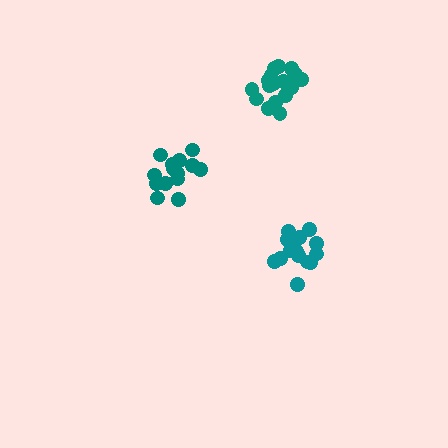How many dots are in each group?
Group 1: 14 dots, Group 2: 15 dots, Group 3: 17 dots (46 total).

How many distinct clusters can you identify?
There are 3 distinct clusters.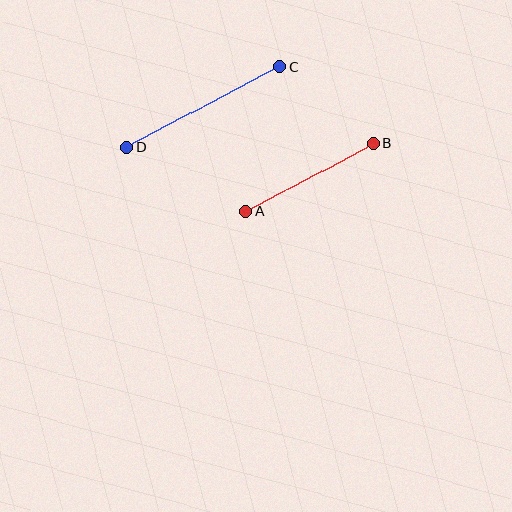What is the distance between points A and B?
The distance is approximately 144 pixels.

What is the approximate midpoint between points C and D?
The midpoint is at approximately (203, 107) pixels.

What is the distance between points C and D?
The distance is approximately 173 pixels.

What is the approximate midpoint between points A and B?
The midpoint is at approximately (310, 177) pixels.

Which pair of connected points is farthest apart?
Points C and D are farthest apart.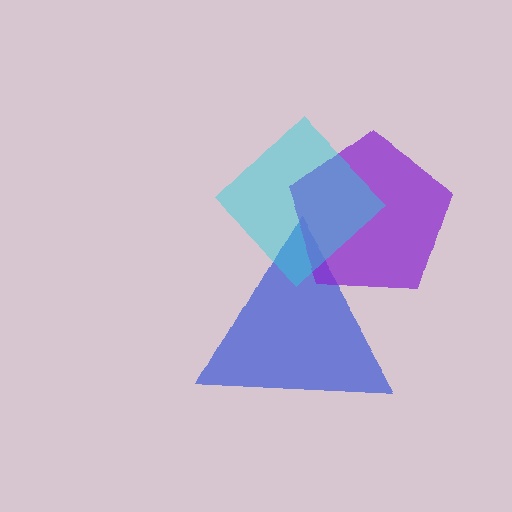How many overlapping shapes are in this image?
There are 3 overlapping shapes in the image.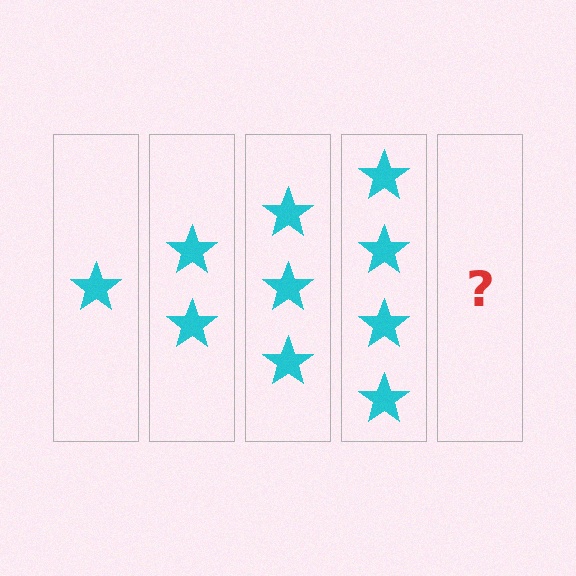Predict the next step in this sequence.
The next step is 5 stars.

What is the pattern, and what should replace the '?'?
The pattern is that each step adds one more star. The '?' should be 5 stars.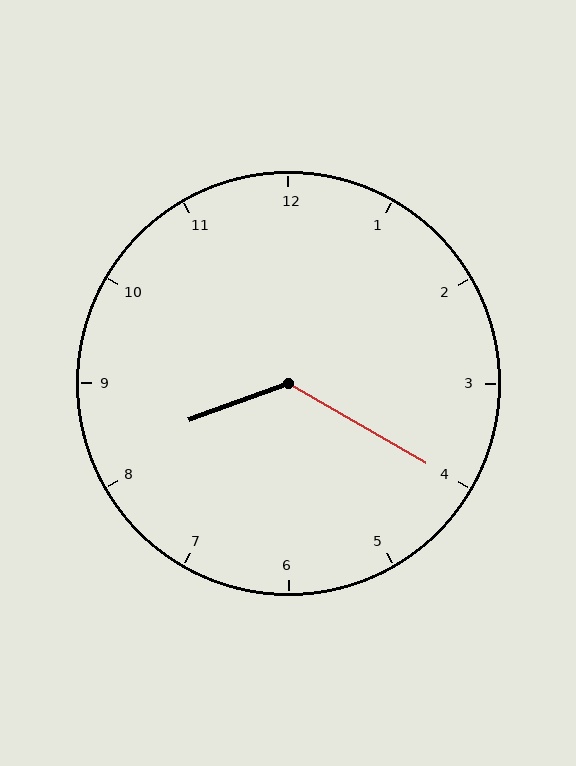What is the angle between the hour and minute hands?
Approximately 130 degrees.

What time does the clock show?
8:20.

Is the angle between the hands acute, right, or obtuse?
It is obtuse.